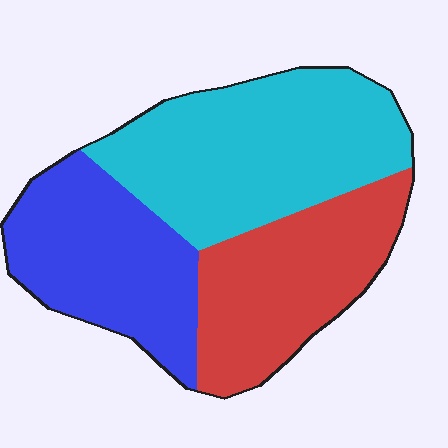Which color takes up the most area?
Cyan, at roughly 40%.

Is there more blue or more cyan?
Cyan.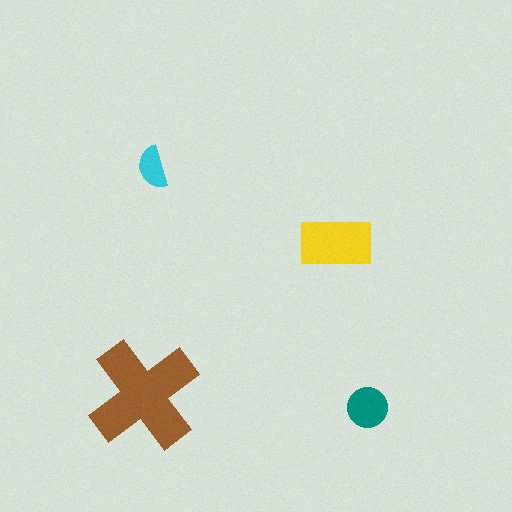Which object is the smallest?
The cyan semicircle.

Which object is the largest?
The brown cross.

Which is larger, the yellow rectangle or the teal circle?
The yellow rectangle.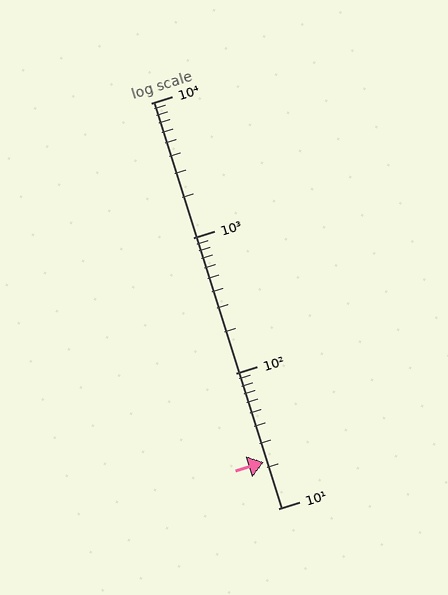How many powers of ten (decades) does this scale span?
The scale spans 3 decades, from 10 to 10000.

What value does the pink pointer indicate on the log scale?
The pointer indicates approximately 22.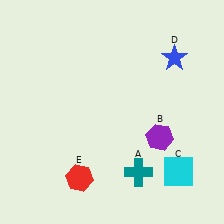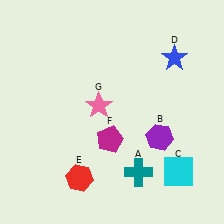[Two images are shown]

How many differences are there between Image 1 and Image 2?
There are 2 differences between the two images.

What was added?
A magenta pentagon (F), a pink star (G) were added in Image 2.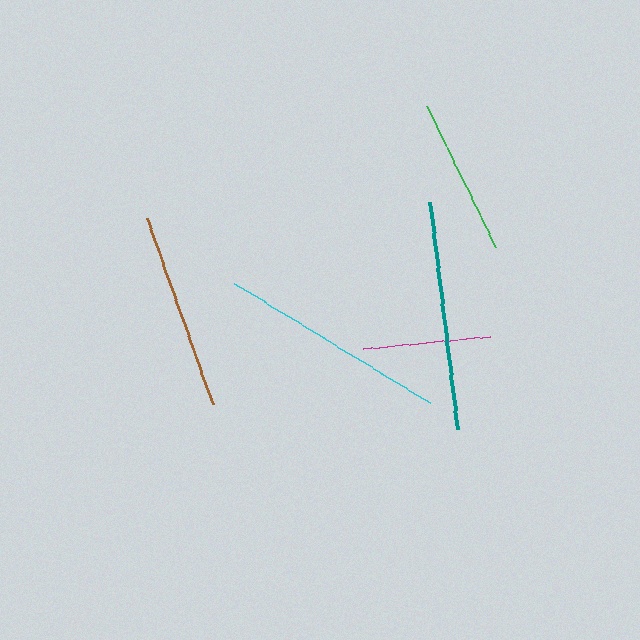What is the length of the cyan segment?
The cyan segment is approximately 229 pixels long.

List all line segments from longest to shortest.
From longest to shortest: teal, cyan, brown, green, magenta.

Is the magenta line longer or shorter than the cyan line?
The cyan line is longer than the magenta line.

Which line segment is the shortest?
The magenta line is the shortest at approximately 127 pixels.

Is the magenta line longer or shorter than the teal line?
The teal line is longer than the magenta line.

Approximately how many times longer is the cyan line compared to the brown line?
The cyan line is approximately 1.2 times the length of the brown line.